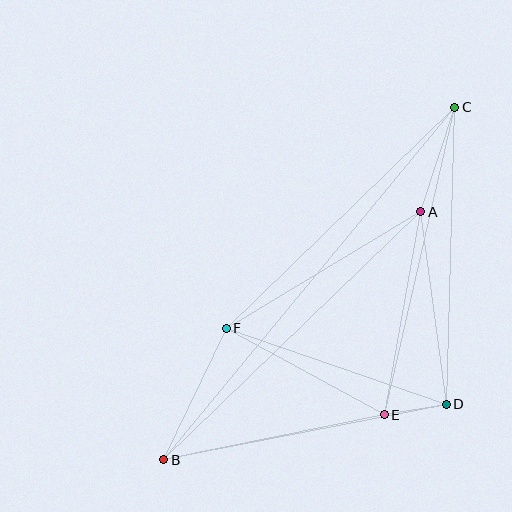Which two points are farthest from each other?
Points B and C are farthest from each other.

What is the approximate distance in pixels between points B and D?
The distance between B and D is approximately 288 pixels.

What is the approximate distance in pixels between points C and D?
The distance between C and D is approximately 297 pixels.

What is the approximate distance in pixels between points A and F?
The distance between A and F is approximately 227 pixels.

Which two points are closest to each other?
Points D and E are closest to each other.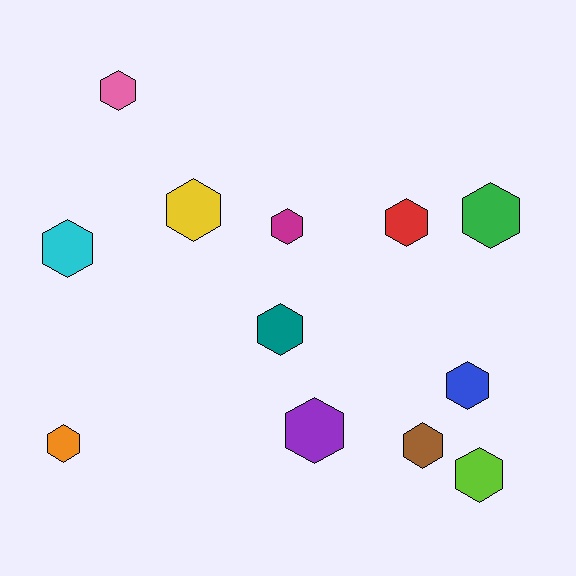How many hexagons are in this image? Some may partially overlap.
There are 12 hexagons.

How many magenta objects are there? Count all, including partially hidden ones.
There is 1 magenta object.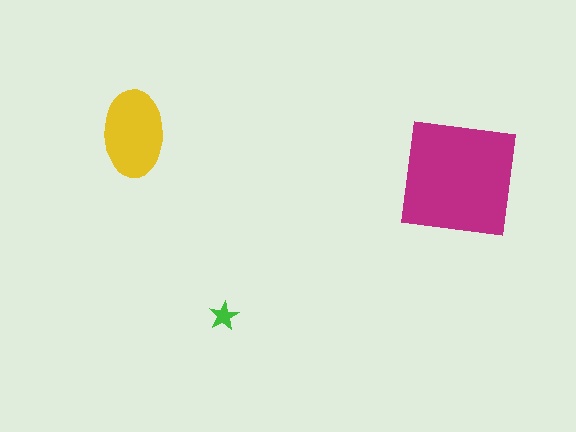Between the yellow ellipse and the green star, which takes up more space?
The yellow ellipse.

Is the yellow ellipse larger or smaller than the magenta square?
Smaller.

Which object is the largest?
The magenta square.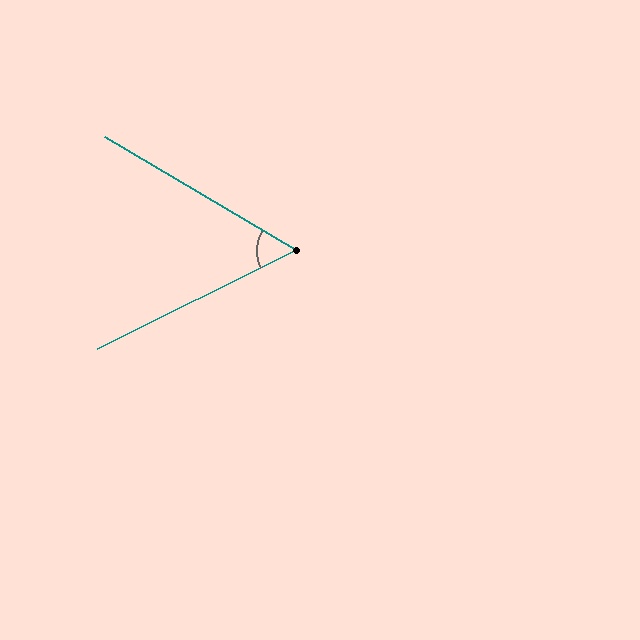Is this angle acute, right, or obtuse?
It is acute.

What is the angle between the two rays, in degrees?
Approximately 57 degrees.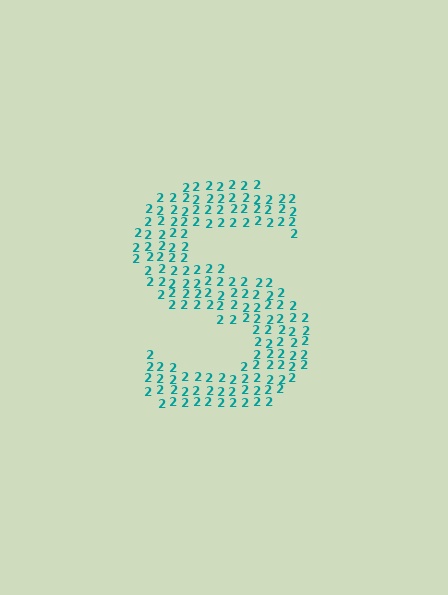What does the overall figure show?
The overall figure shows the letter S.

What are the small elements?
The small elements are digit 2's.